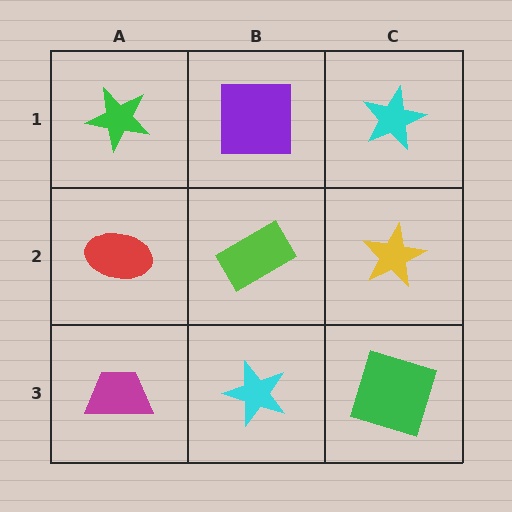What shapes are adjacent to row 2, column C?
A cyan star (row 1, column C), a green square (row 3, column C), a lime rectangle (row 2, column B).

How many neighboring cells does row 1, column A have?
2.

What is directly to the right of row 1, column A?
A purple square.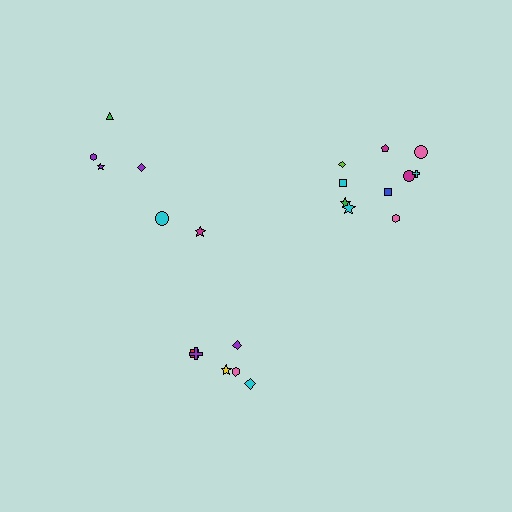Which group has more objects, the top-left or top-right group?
The top-right group.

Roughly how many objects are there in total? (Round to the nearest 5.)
Roughly 20 objects in total.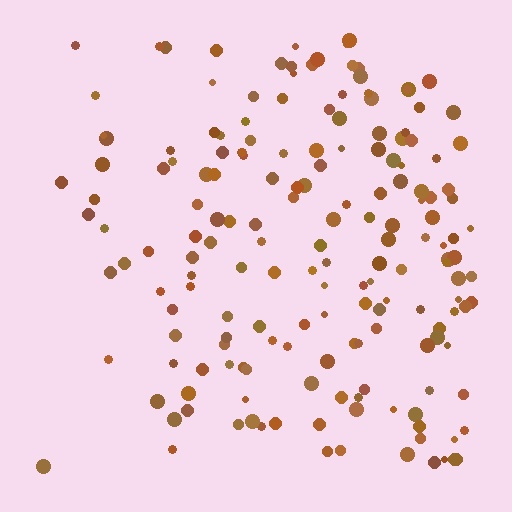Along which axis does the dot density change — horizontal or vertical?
Horizontal.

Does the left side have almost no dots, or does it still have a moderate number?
Still a moderate number, just noticeably fewer than the right.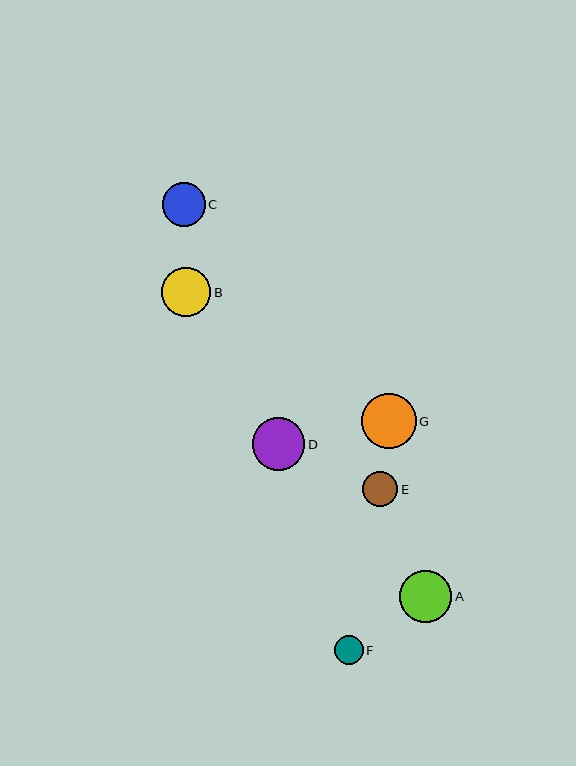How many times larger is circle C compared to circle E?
Circle C is approximately 1.2 times the size of circle E.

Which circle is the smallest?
Circle F is the smallest with a size of approximately 28 pixels.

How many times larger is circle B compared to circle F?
Circle B is approximately 1.7 times the size of circle F.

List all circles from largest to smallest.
From largest to smallest: G, D, A, B, C, E, F.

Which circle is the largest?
Circle G is the largest with a size of approximately 55 pixels.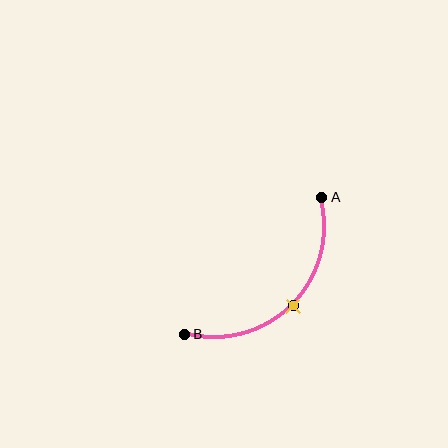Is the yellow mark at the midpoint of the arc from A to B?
Yes. The yellow mark lies on the arc at equal arc-length from both A and B — it is the arc midpoint.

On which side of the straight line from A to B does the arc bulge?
The arc bulges below and to the right of the straight line connecting A and B.